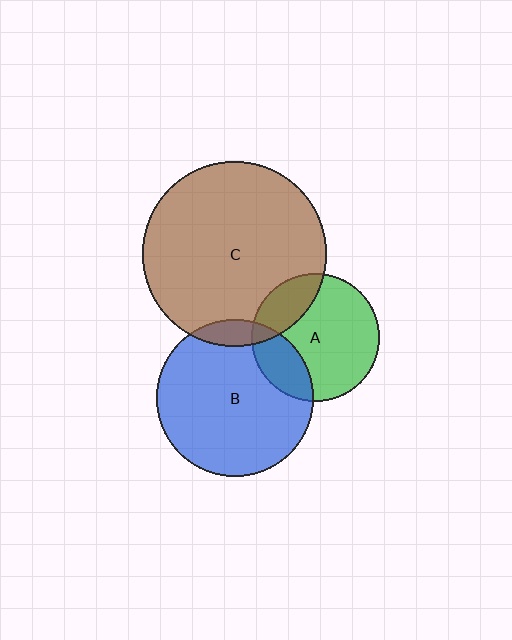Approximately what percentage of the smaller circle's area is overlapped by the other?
Approximately 20%.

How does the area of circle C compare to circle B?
Approximately 1.4 times.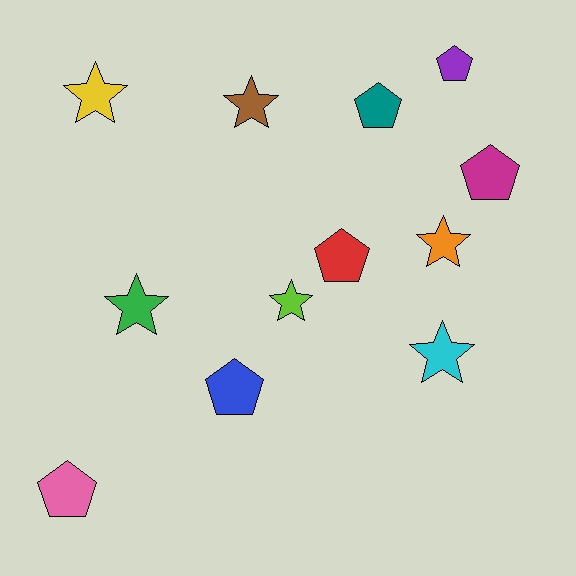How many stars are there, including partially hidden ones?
There are 6 stars.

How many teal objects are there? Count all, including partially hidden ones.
There is 1 teal object.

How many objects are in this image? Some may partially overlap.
There are 12 objects.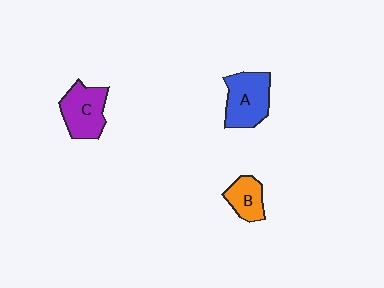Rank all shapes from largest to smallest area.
From largest to smallest: A (blue), C (purple), B (orange).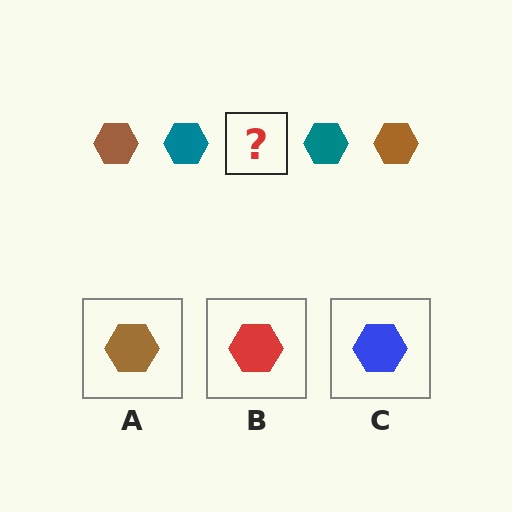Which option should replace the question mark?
Option A.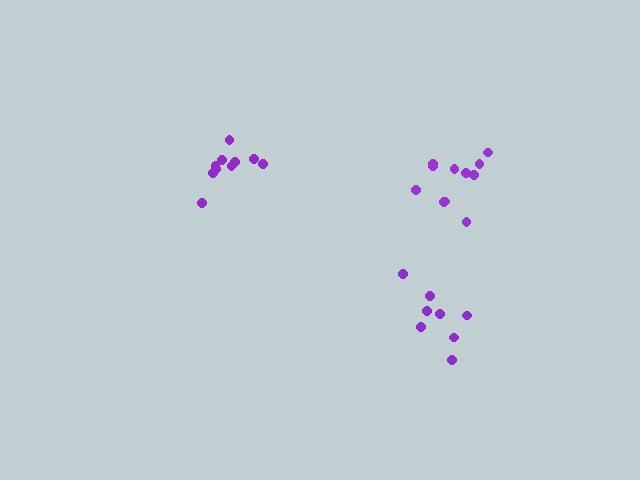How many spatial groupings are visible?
There are 3 spatial groupings.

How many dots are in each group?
Group 1: 10 dots, Group 2: 8 dots, Group 3: 11 dots (29 total).